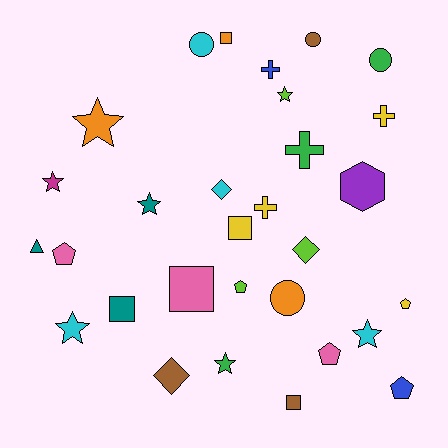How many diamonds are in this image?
There are 3 diamonds.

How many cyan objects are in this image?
There are 4 cyan objects.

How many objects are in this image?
There are 30 objects.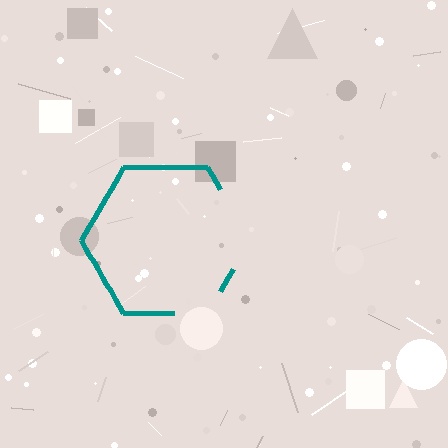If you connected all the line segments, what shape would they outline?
They would outline a hexagon.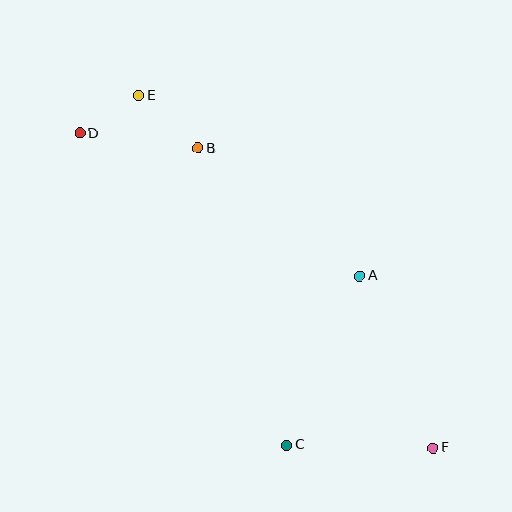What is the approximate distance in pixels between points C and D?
The distance between C and D is approximately 374 pixels.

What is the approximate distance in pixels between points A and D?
The distance between A and D is approximately 314 pixels.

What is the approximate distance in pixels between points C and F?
The distance between C and F is approximately 146 pixels.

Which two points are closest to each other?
Points D and E are closest to each other.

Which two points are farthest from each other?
Points D and F are farthest from each other.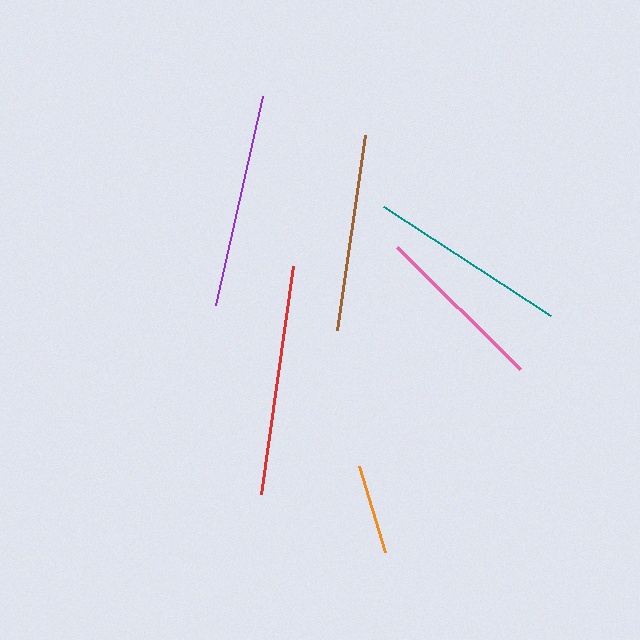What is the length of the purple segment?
The purple segment is approximately 215 pixels long.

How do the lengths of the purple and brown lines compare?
The purple and brown lines are approximately the same length.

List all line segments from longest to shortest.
From longest to shortest: red, purple, teal, brown, pink, orange.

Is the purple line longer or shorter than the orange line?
The purple line is longer than the orange line.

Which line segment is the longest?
The red line is the longest at approximately 230 pixels.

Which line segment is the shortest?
The orange line is the shortest at approximately 90 pixels.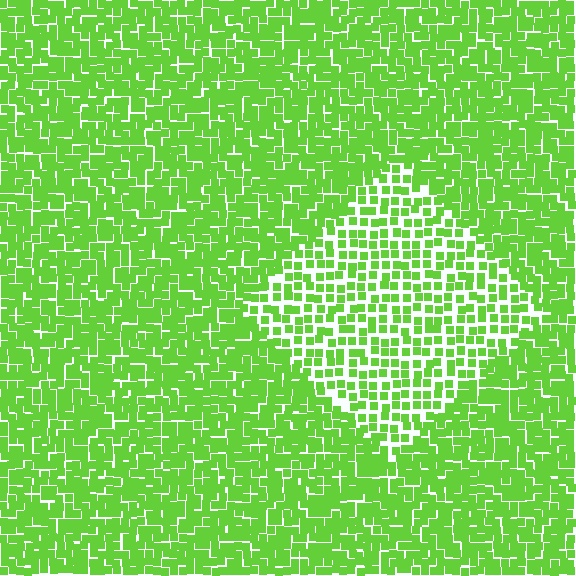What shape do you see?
I see a diamond.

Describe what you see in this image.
The image contains small lime elements arranged at two different densities. A diamond-shaped region is visible where the elements are less densely packed than the surrounding area.